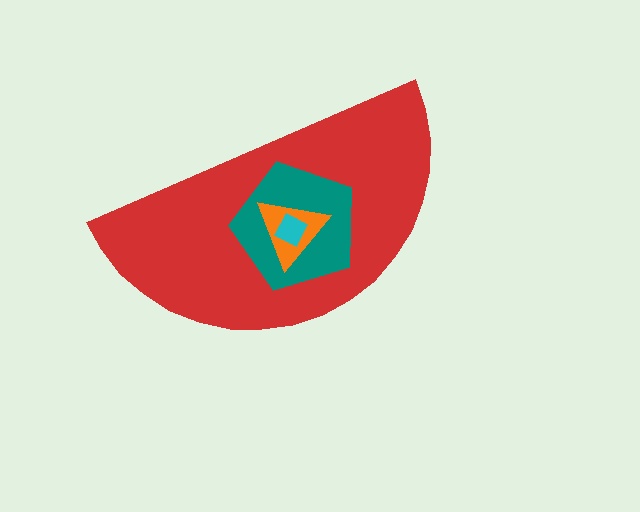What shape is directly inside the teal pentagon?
The orange triangle.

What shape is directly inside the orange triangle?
The cyan diamond.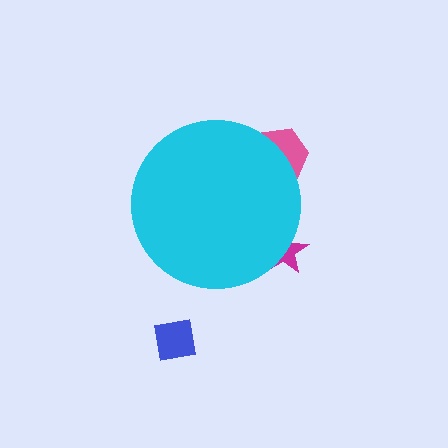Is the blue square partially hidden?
No, the blue square is fully visible.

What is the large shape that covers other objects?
A cyan circle.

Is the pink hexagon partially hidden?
Yes, the pink hexagon is partially hidden behind the cyan circle.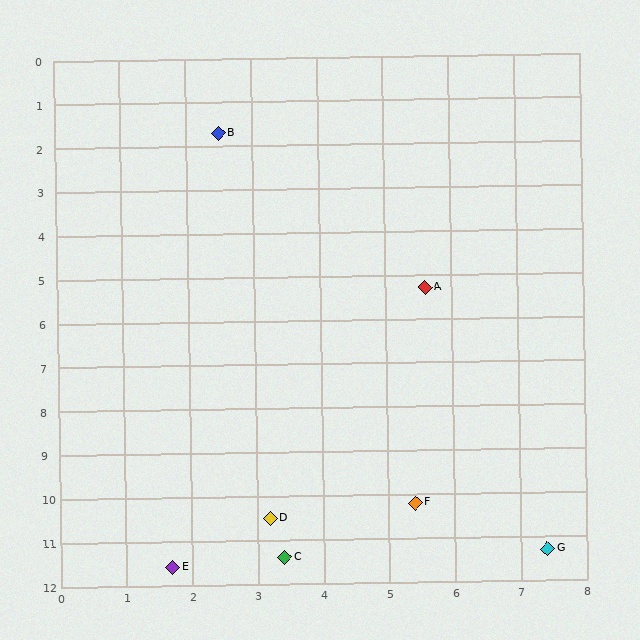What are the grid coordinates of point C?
Point C is at approximately (3.4, 11.4).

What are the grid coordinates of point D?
Point D is at approximately (3.2, 10.5).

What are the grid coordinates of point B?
Point B is at approximately (2.5, 1.7).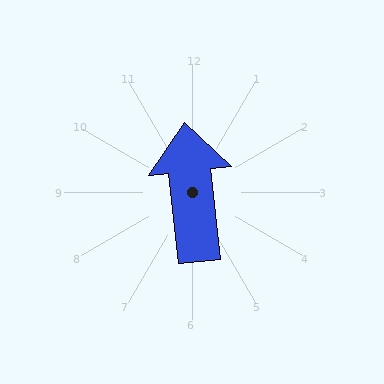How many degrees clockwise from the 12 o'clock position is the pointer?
Approximately 354 degrees.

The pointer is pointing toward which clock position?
Roughly 12 o'clock.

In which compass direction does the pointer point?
North.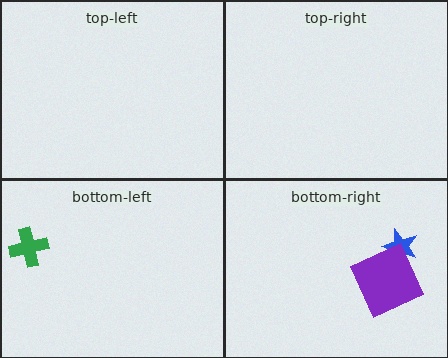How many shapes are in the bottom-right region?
2.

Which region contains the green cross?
The bottom-left region.